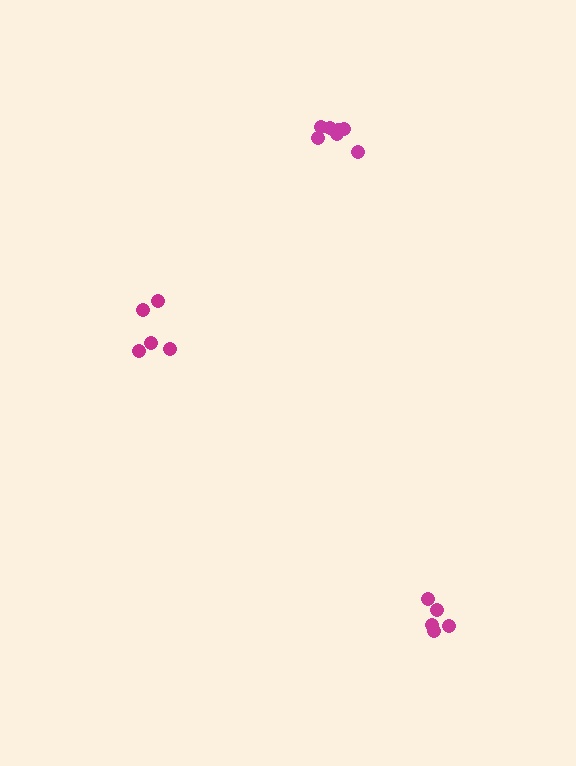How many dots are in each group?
Group 1: 7 dots, Group 2: 5 dots, Group 3: 5 dots (17 total).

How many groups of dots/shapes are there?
There are 3 groups.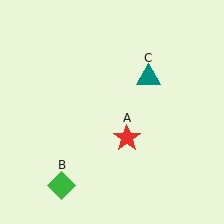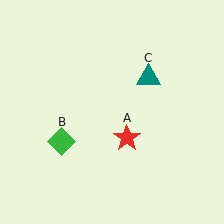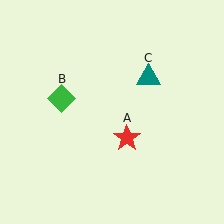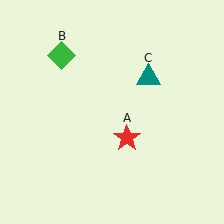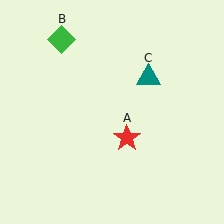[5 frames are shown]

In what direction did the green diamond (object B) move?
The green diamond (object B) moved up.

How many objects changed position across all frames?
1 object changed position: green diamond (object B).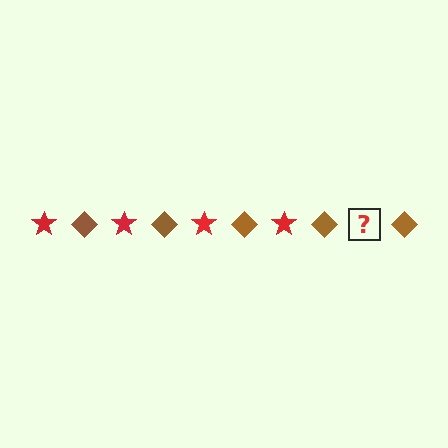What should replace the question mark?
The question mark should be replaced with a red star.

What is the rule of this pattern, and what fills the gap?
The rule is that the pattern alternates between red star and brown diamond. The gap should be filled with a red star.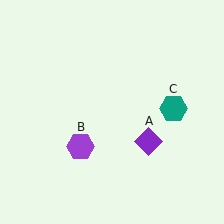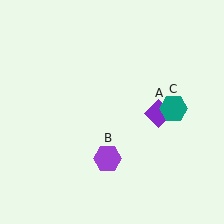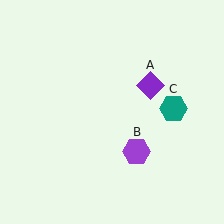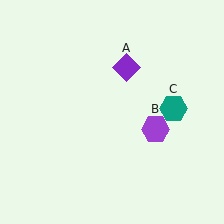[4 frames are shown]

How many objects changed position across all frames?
2 objects changed position: purple diamond (object A), purple hexagon (object B).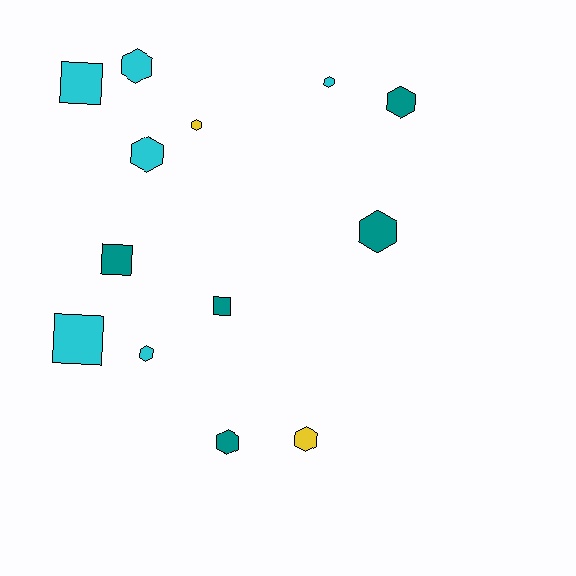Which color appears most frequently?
Cyan, with 6 objects.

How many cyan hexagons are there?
There are 4 cyan hexagons.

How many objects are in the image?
There are 13 objects.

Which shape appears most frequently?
Hexagon, with 9 objects.